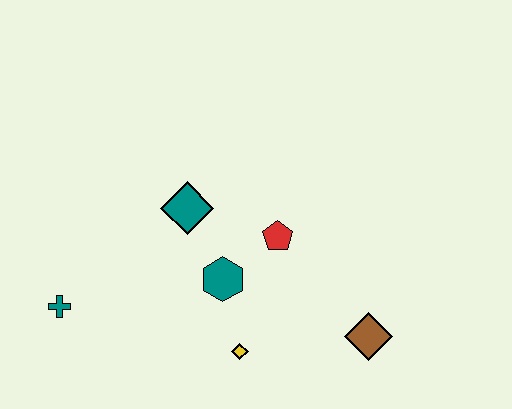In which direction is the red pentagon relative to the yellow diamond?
The red pentagon is above the yellow diamond.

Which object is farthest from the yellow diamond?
The teal cross is farthest from the yellow diamond.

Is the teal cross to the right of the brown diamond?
No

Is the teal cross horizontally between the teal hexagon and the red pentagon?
No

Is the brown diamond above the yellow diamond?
Yes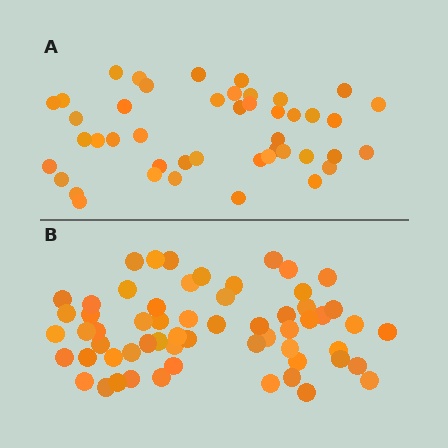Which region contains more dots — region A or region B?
Region B (the bottom region) has more dots.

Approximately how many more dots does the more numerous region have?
Region B has approximately 15 more dots than region A.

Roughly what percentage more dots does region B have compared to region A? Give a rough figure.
About 35% more.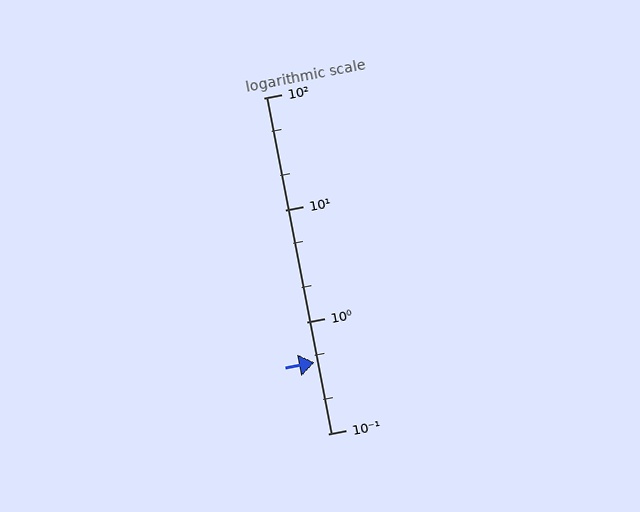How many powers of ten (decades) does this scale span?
The scale spans 3 decades, from 0.1 to 100.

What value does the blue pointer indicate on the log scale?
The pointer indicates approximately 0.43.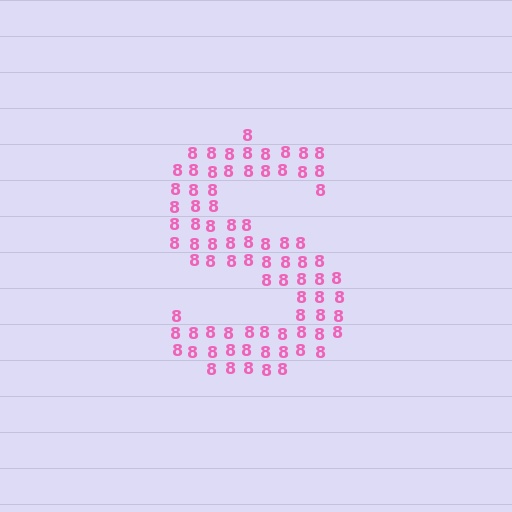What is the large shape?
The large shape is the letter S.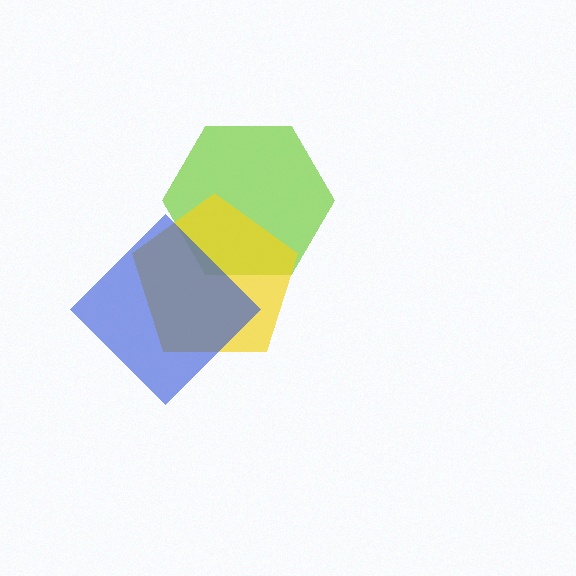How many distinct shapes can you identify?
There are 3 distinct shapes: a lime hexagon, a yellow pentagon, a blue diamond.